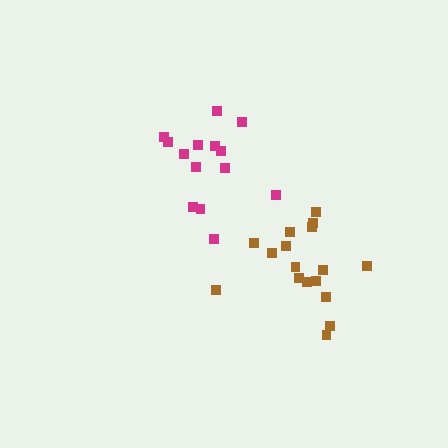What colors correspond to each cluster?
The clusters are colored: magenta, brown.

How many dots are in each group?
Group 1: 14 dots, Group 2: 17 dots (31 total).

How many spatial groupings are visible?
There are 2 spatial groupings.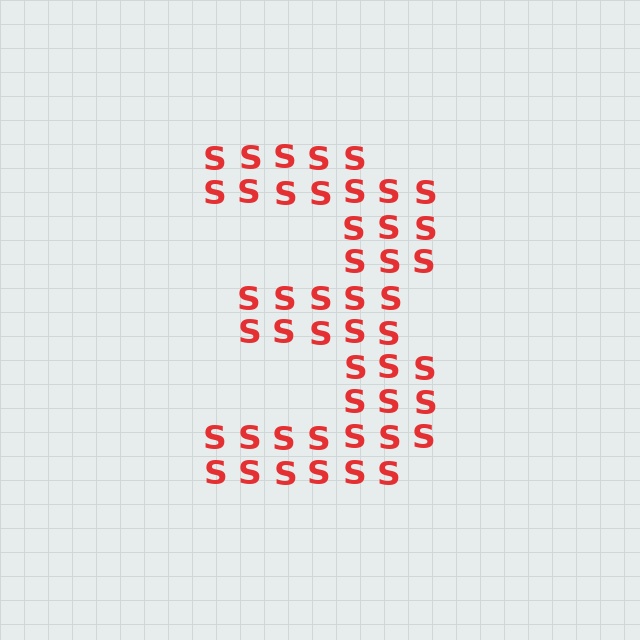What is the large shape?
The large shape is the digit 3.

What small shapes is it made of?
It is made of small letter S's.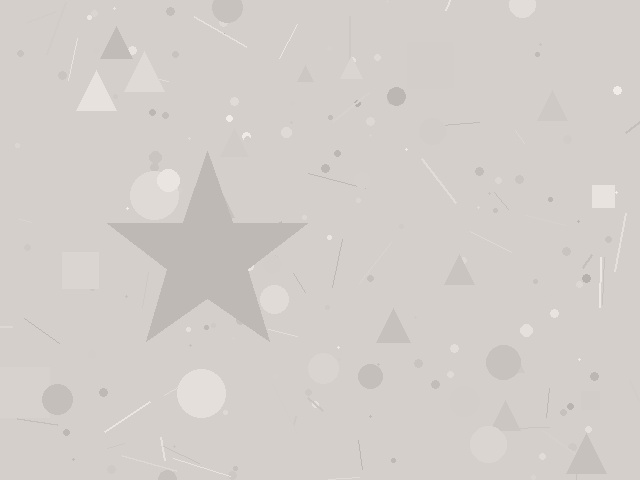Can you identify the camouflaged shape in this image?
The camouflaged shape is a star.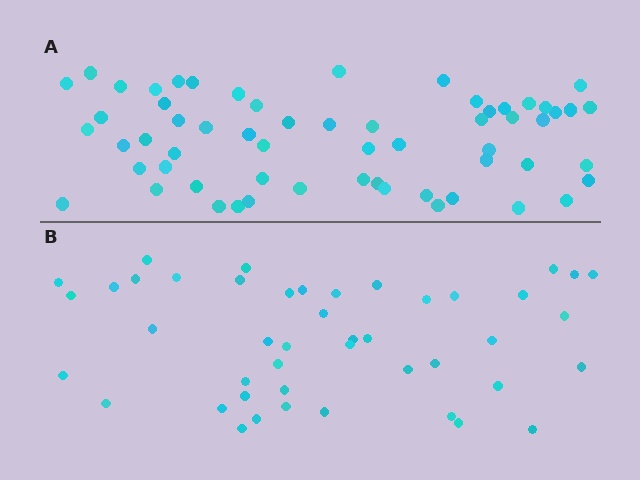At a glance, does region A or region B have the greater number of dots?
Region A (the top region) has more dots.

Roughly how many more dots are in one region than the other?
Region A has approximately 15 more dots than region B.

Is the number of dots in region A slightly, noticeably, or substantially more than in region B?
Region A has noticeably more, but not dramatically so. The ratio is roughly 1.3 to 1.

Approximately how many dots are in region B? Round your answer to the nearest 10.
About 40 dots. (The exact count is 45, which rounds to 40.)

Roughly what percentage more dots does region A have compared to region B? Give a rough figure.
About 35% more.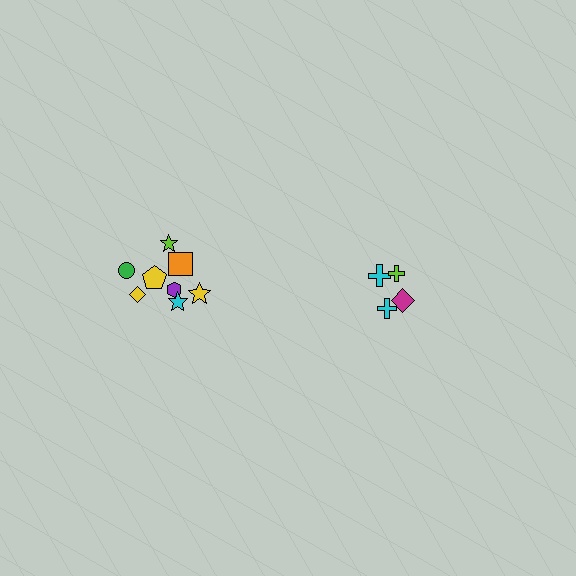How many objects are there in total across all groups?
There are 12 objects.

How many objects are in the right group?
There are 4 objects.